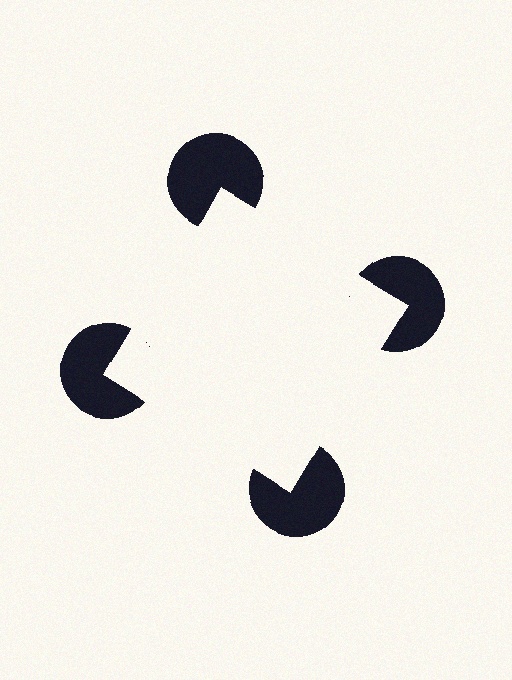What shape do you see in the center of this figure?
An illusory square — its edges are inferred from the aligned wedge cuts in the pac-man discs, not physically drawn.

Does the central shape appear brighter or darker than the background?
It typically appears slightly brighter than the background, even though no actual brightness change is drawn.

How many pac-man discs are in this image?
There are 4 — one at each vertex of the illusory square.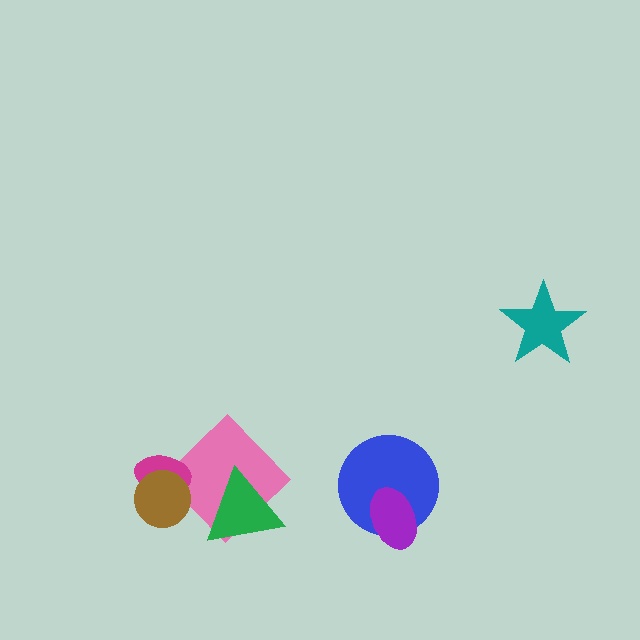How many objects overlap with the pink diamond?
2 objects overlap with the pink diamond.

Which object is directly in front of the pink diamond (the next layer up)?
The magenta ellipse is directly in front of the pink diamond.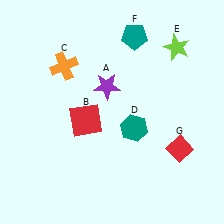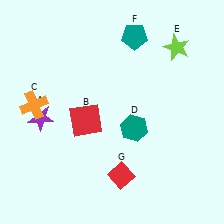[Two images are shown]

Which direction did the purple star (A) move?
The purple star (A) moved left.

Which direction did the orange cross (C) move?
The orange cross (C) moved down.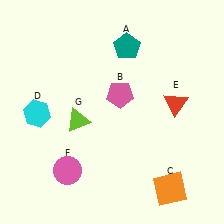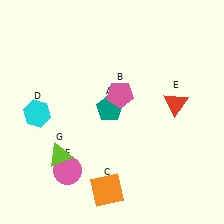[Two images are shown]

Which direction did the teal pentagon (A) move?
The teal pentagon (A) moved down.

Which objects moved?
The objects that moved are: the teal pentagon (A), the orange square (C), the lime triangle (G).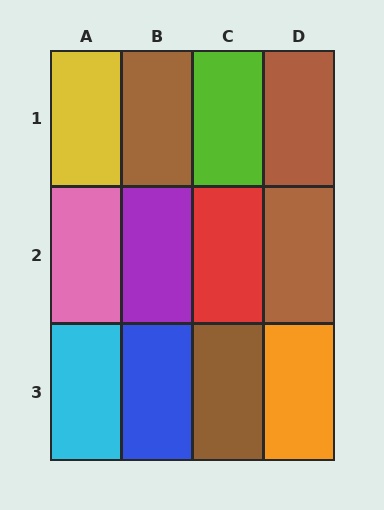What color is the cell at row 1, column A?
Yellow.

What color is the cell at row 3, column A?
Cyan.